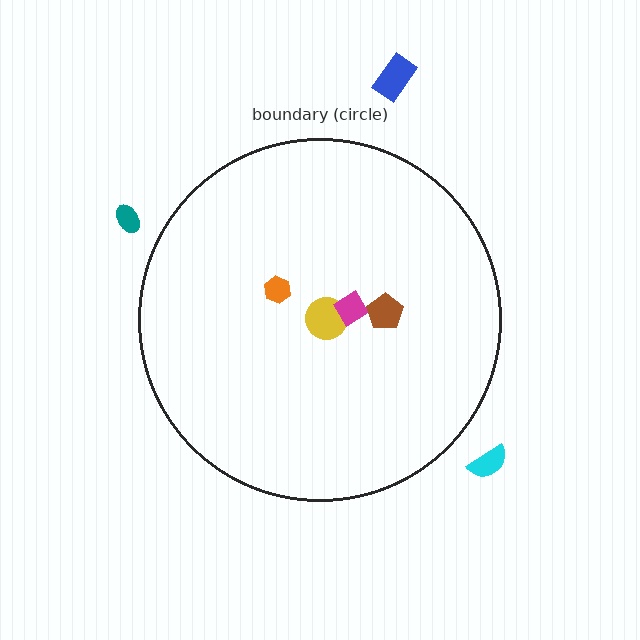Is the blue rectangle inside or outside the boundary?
Outside.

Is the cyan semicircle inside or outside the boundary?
Outside.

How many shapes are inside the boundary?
4 inside, 3 outside.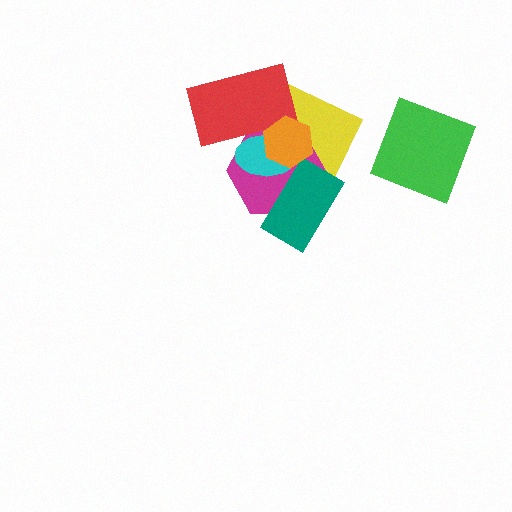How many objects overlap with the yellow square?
5 objects overlap with the yellow square.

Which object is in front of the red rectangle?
The orange hexagon is in front of the red rectangle.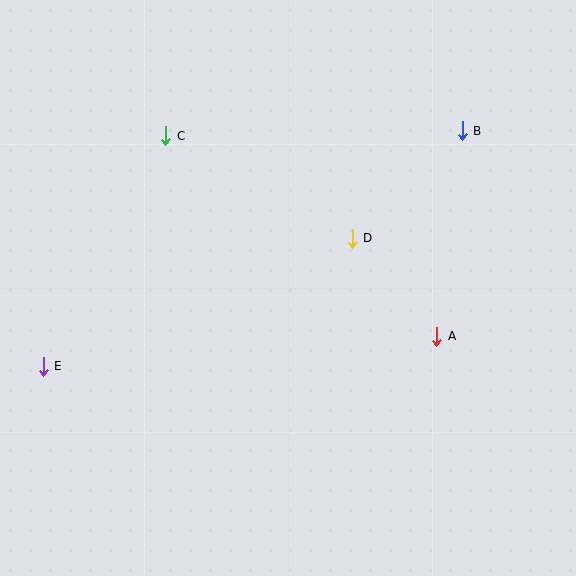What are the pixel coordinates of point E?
Point E is at (43, 366).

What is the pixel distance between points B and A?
The distance between B and A is 207 pixels.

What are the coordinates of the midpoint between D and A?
The midpoint between D and A is at (394, 287).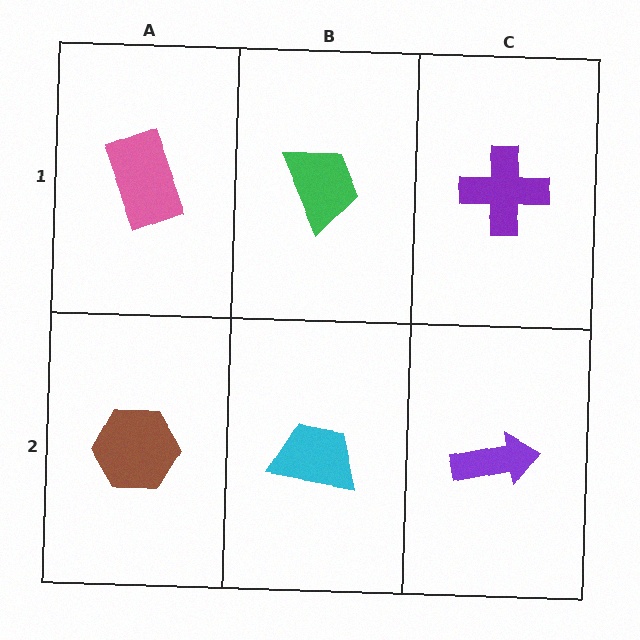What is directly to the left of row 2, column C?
A cyan trapezoid.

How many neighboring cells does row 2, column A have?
2.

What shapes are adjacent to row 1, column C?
A purple arrow (row 2, column C), a green trapezoid (row 1, column B).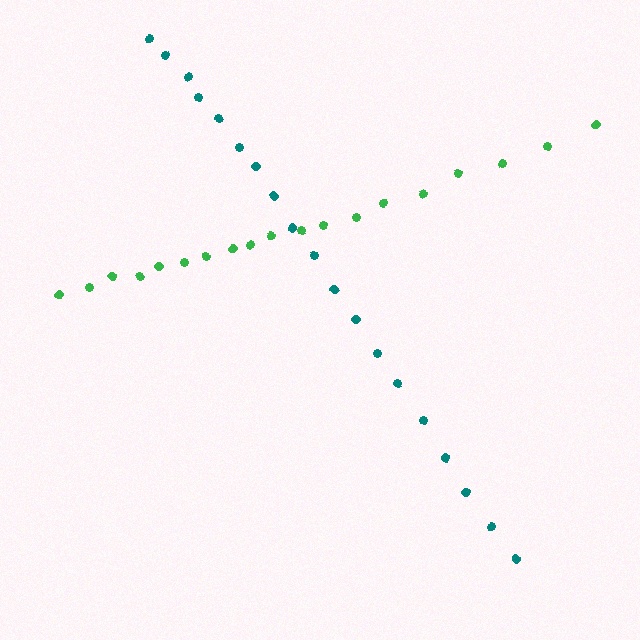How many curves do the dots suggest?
There are 2 distinct paths.